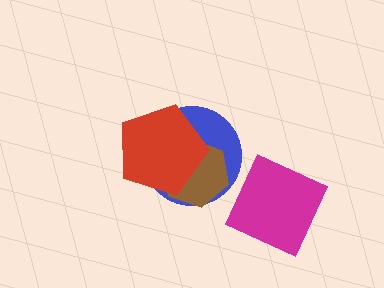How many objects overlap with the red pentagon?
2 objects overlap with the red pentagon.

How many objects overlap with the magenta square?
0 objects overlap with the magenta square.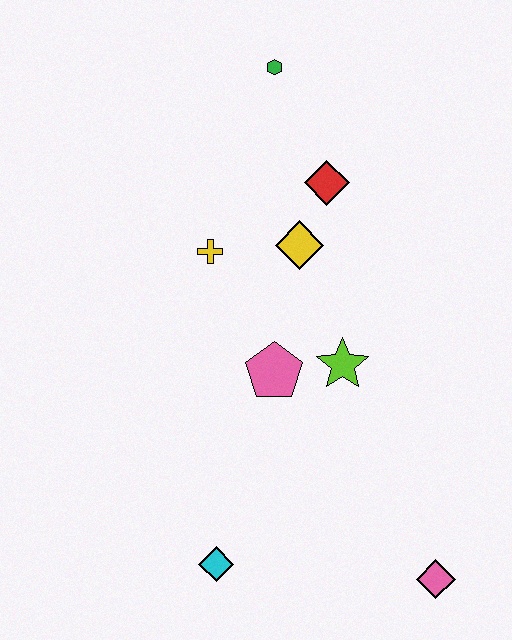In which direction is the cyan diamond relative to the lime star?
The cyan diamond is below the lime star.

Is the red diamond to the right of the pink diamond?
No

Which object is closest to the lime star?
The pink pentagon is closest to the lime star.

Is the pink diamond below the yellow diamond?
Yes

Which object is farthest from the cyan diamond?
The green hexagon is farthest from the cyan diamond.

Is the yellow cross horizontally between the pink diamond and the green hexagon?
No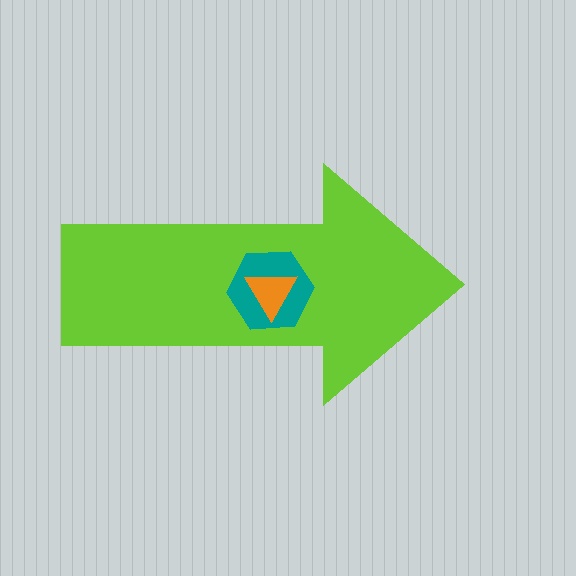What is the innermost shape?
The orange triangle.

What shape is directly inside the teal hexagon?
The orange triangle.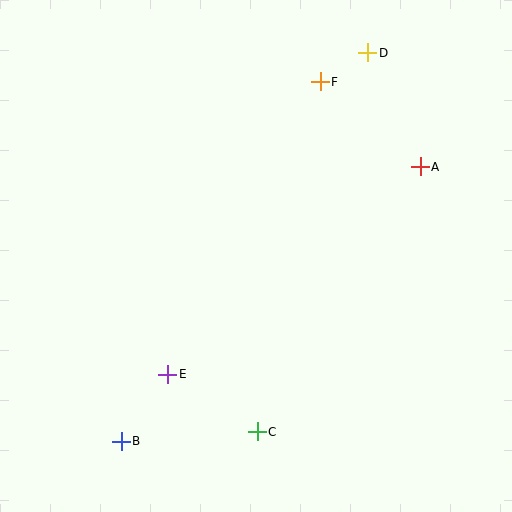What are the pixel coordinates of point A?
Point A is at (420, 167).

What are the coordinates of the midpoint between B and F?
The midpoint between B and F is at (221, 262).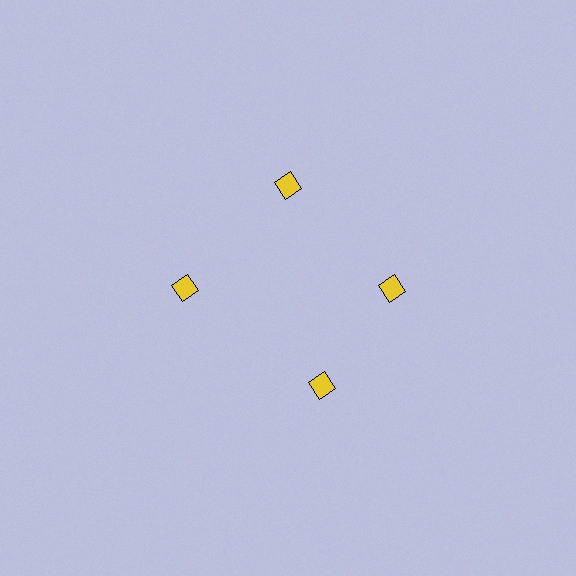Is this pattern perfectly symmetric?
No. The 4 yellow diamonds are arranged in a ring, but one element near the 6 o'clock position is rotated out of alignment along the ring, breaking the 4-fold rotational symmetry.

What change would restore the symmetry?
The symmetry would be restored by rotating it back into even spacing with its neighbors so that all 4 diamonds sit at equal angles and equal distance from the center.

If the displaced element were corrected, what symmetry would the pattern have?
It would have 4-fold rotational symmetry — the pattern would map onto itself every 90 degrees.